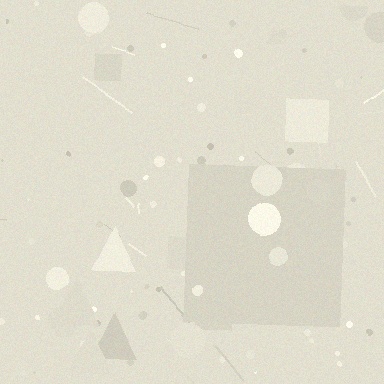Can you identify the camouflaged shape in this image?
The camouflaged shape is a square.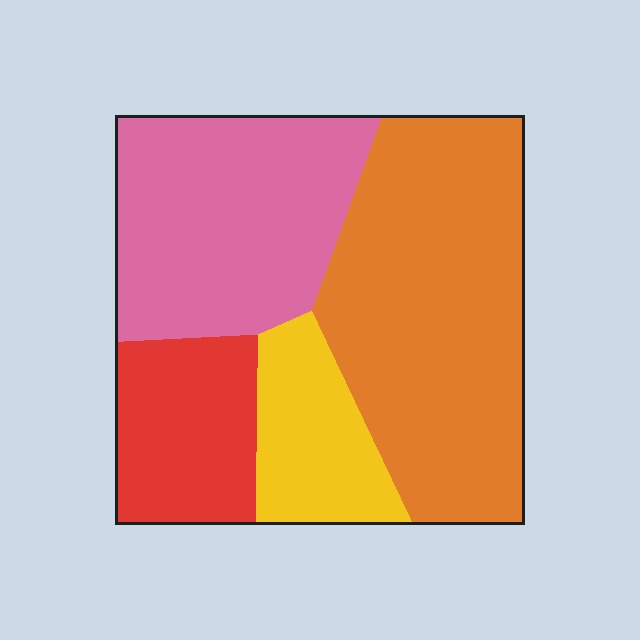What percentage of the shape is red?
Red takes up about one sixth (1/6) of the shape.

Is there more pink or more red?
Pink.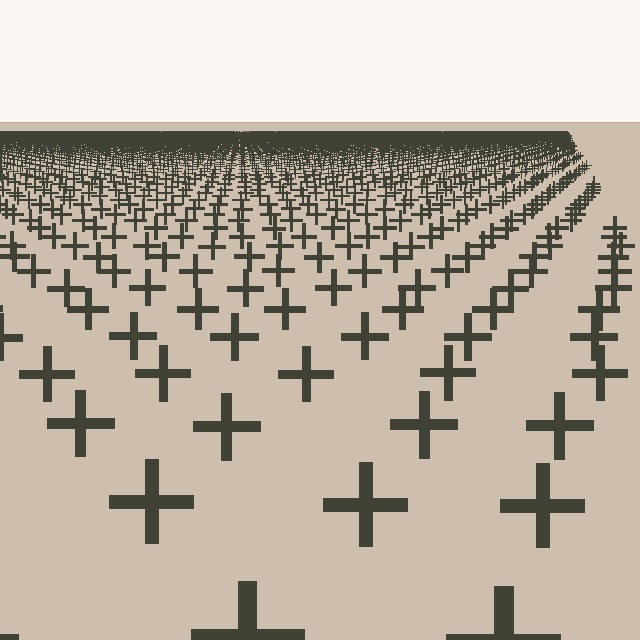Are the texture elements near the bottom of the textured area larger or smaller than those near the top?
Larger. Near the bottom, elements are closer to the viewer and appear at a bigger on-screen size.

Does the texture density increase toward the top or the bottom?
Density increases toward the top.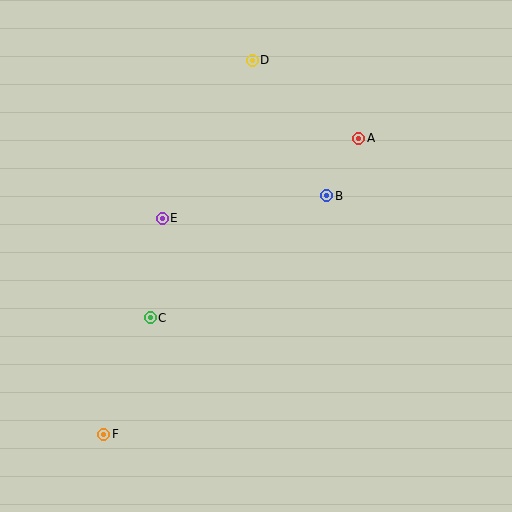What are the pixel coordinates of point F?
Point F is at (104, 434).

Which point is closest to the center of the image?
Point B at (327, 196) is closest to the center.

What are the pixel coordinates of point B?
Point B is at (327, 196).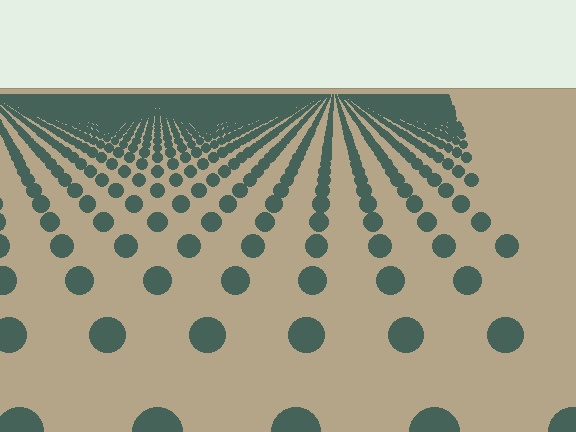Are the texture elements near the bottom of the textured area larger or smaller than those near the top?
Larger. Near the bottom, elements are closer to the viewer and appear at a bigger on-screen size.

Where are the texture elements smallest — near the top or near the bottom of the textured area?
Near the top.